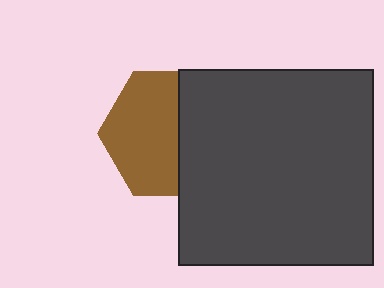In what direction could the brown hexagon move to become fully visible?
The brown hexagon could move left. That would shift it out from behind the dark gray square entirely.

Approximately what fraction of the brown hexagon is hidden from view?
Roughly 42% of the brown hexagon is hidden behind the dark gray square.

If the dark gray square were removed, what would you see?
You would see the complete brown hexagon.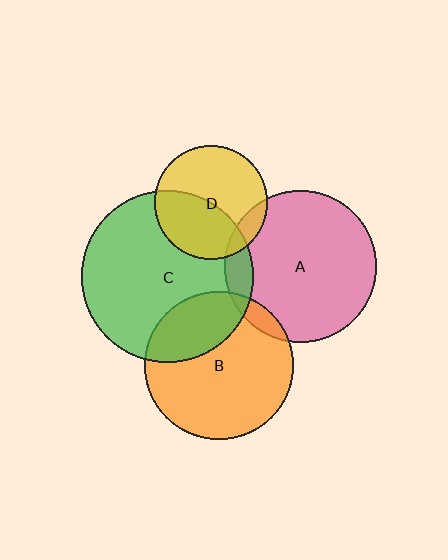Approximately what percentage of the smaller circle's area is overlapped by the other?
Approximately 10%.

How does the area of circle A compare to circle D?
Approximately 1.8 times.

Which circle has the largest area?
Circle C (green).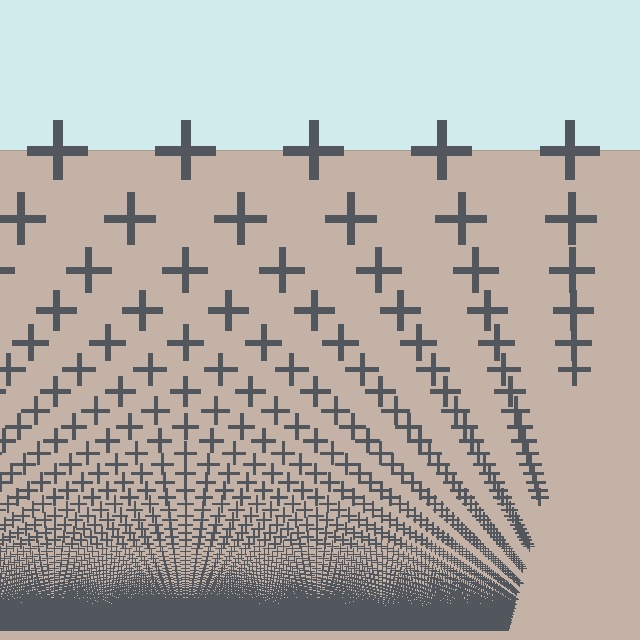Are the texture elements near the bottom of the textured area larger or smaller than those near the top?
Smaller. The gradient is inverted — elements near the bottom are smaller and denser.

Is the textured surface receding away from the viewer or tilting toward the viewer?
The surface appears to tilt toward the viewer. Texture elements get larger and sparser toward the top.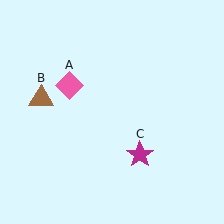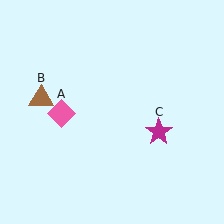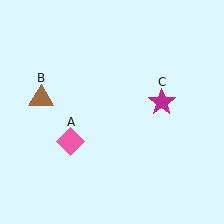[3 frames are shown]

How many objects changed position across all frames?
2 objects changed position: pink diamond (object A), magenta star (object C).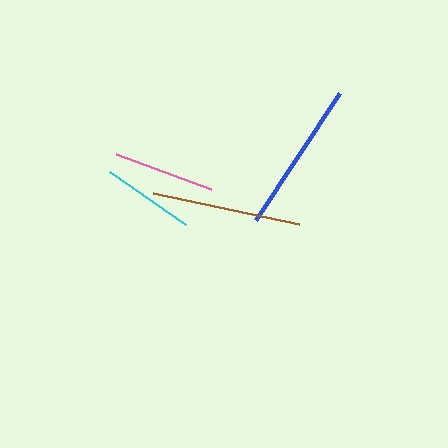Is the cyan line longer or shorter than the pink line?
The pink line is longer than the cyan line.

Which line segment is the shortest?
The cyan line is the shortest at approximately 93 pixels.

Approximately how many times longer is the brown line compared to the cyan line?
The brown line is approximately 1.6 times the length of the cyan line.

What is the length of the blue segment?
The blue segment is approximately 152 pixels long.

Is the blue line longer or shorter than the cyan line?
The blue line is longer than the cyan line.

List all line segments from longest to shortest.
From longest to shortest: blue, brown, pink, cyan.